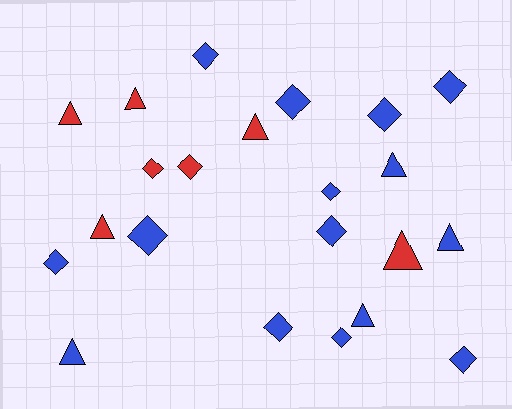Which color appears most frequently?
Blue, with 15 objects.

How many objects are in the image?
There are 22 objects.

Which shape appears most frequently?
Diamond, with 13 objects.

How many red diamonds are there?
There are 2 red diamonds.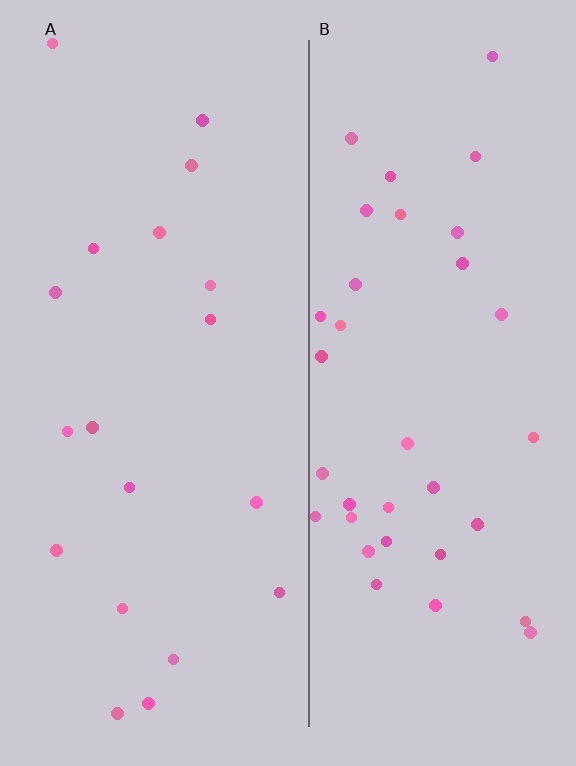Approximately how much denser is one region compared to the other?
Approximately 1.9× — region B over region A.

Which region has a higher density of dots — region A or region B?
B (the right).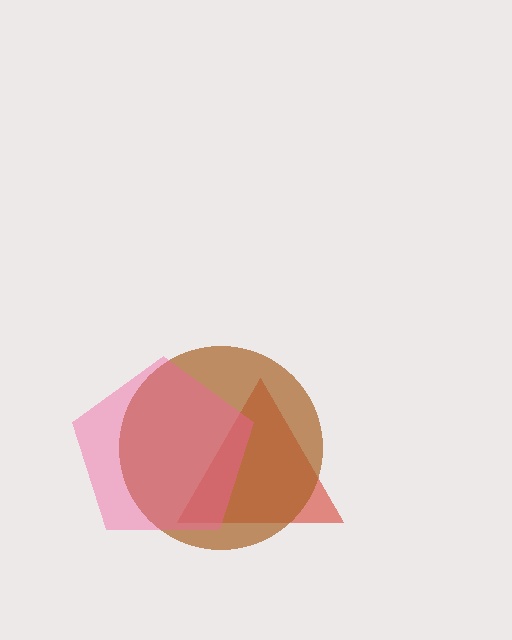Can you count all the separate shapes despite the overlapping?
Yes, there are 3 separate shapes.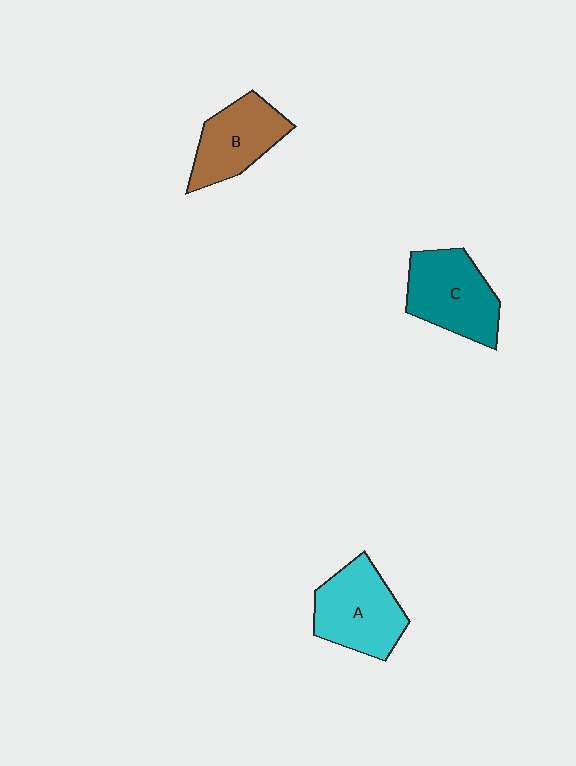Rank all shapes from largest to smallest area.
From largest to smallest: C (teal), A (cyan), B (brown).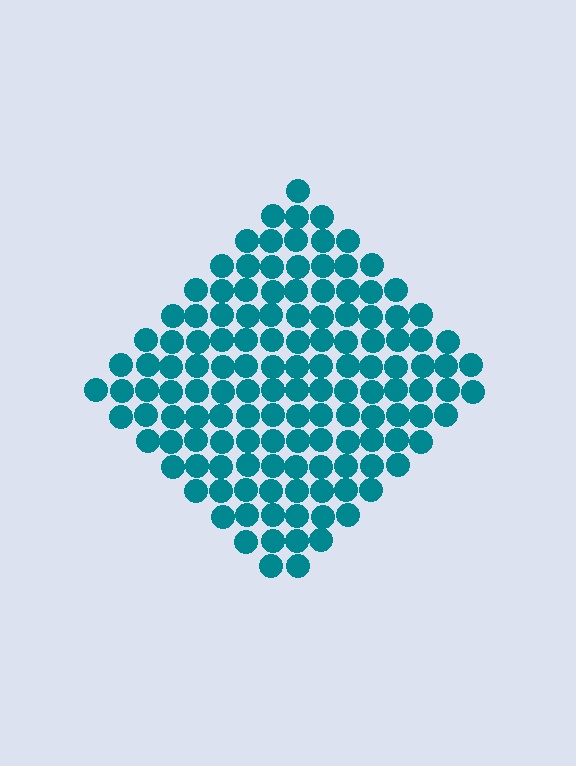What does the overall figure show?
The overall figure shows a diamond.